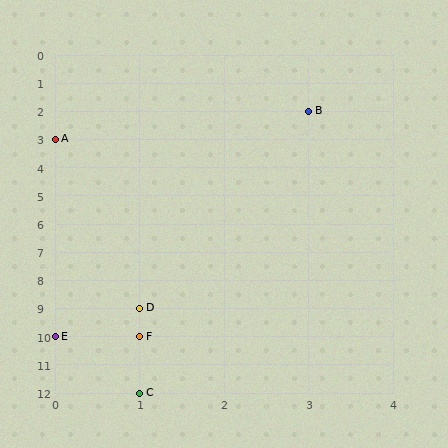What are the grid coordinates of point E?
Point E is at grid coordinates (0, 10).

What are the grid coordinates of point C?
Point C is at grid coordinates (1, 12).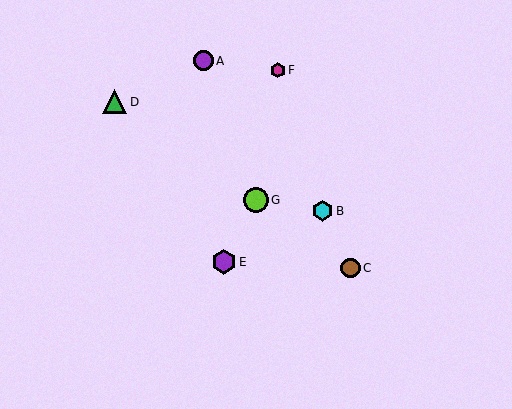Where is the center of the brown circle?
The center of the brown circle is at (350, 268).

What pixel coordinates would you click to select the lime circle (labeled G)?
Click at (256, 200) to select the lime circle G.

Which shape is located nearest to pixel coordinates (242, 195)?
The lime circle (labeled G) at (256, 200) is nearest to that location.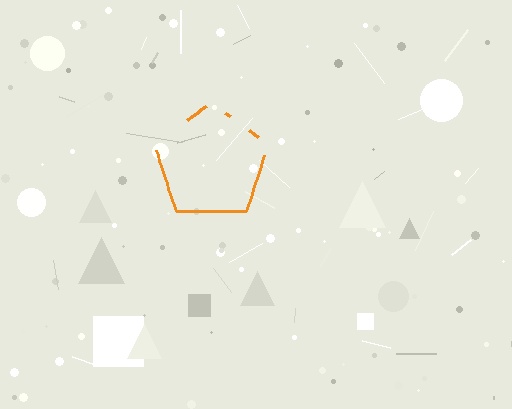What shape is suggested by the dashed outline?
The dashed outline suggests a pentagon.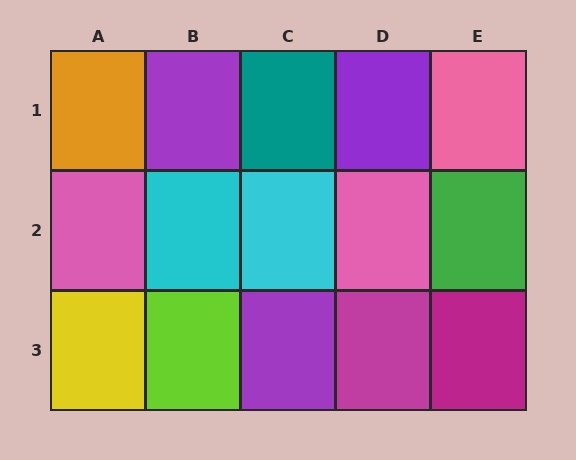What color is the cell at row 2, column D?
Pink.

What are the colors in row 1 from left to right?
Orange, purple, teal, purple, pink.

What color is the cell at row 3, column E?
Magenta.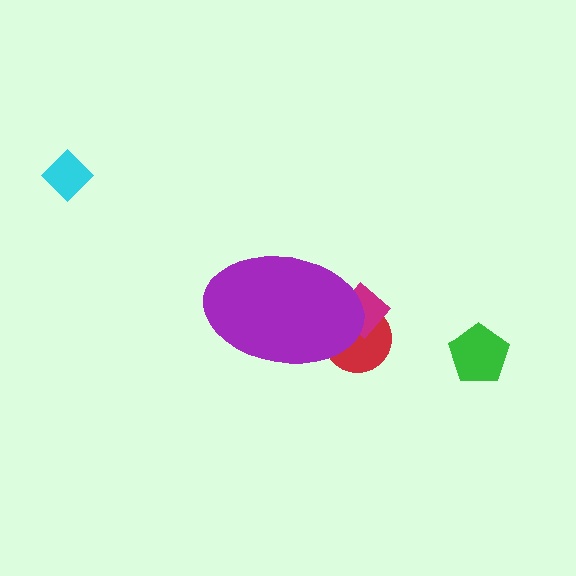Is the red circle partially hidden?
Yes, the red circle is partially hidden behind the purple ellipse.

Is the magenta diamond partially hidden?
Yes, the magenta diamond is partially hidden behind the purple ellipse.